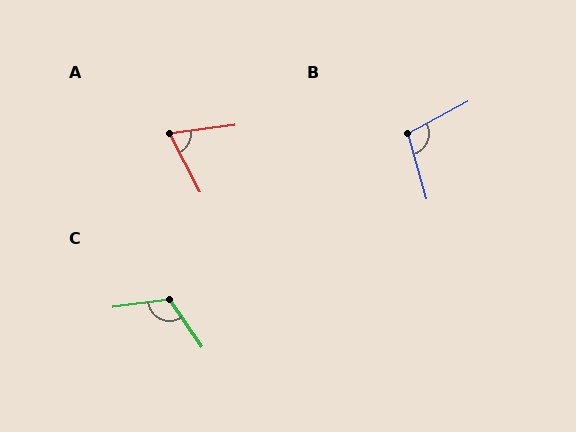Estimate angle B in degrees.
Approximately 102 degrees.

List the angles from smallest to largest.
A (70°), B (102°), C (117°).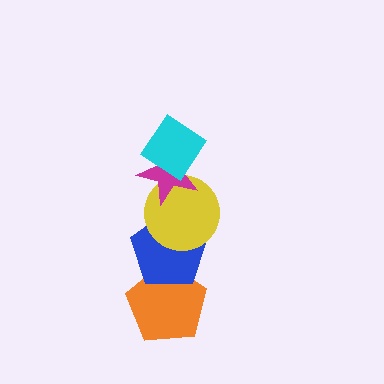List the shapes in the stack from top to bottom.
From top to bottom: the cyan diamond, the magenta star, the yellow circle, the blue pentagon, the orange pentagon.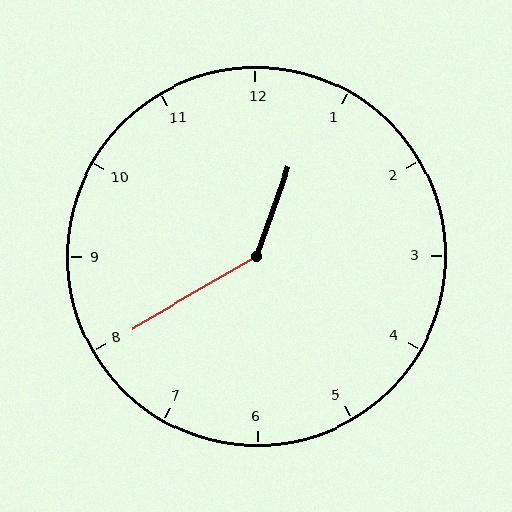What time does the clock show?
12:40.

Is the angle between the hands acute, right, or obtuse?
It is obtuse.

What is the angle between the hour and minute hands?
Approximately 140 degrees.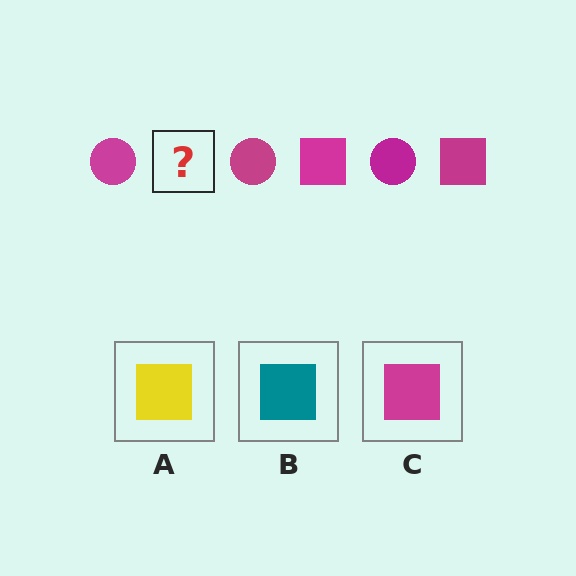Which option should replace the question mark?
Option C.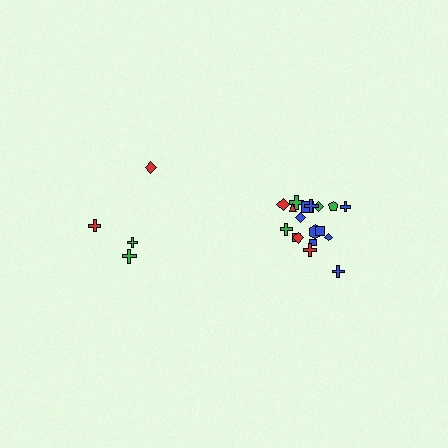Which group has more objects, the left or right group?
The right group.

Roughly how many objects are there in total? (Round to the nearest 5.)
Roughly 20 objects in total.